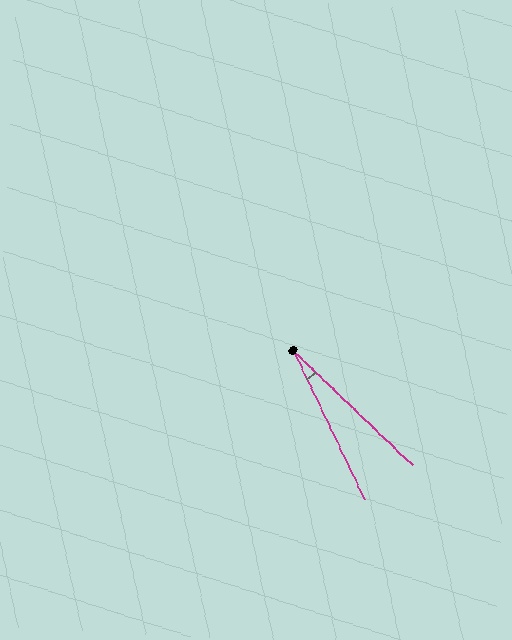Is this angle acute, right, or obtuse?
It is acute.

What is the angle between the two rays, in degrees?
Approximately 20 degrees.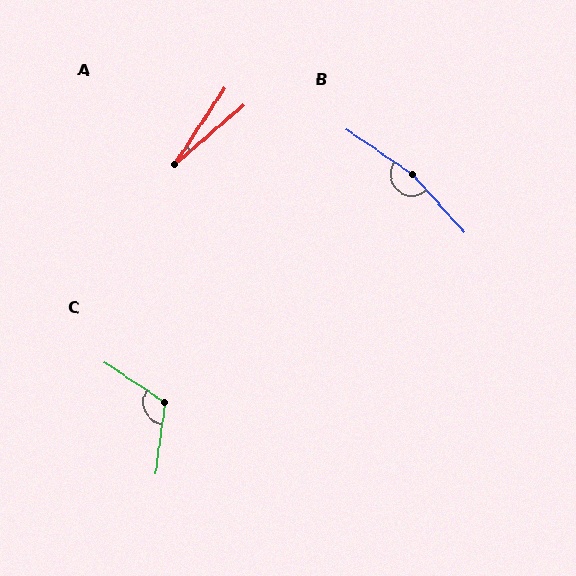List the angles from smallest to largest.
A (16°), C (117°), B (167°).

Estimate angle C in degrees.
Approximately 117 degrees.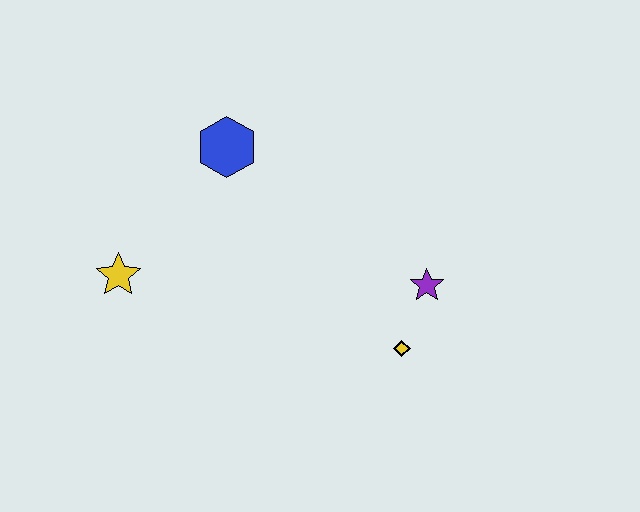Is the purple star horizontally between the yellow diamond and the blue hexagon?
No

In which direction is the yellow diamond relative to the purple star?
The yellow diamond is below the purple star.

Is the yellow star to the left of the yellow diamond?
Yes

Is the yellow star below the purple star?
No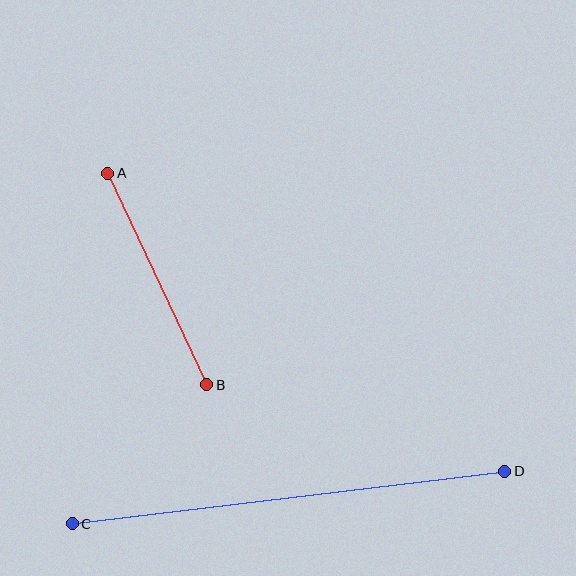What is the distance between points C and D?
The distance is approximately 436 pixels.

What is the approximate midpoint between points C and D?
The midpoint is at approximately (288, 498) pixels.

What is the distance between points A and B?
The distance is approximately 234 pixels.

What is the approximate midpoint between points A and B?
The midpoint is at approximately (157, 279) pixels.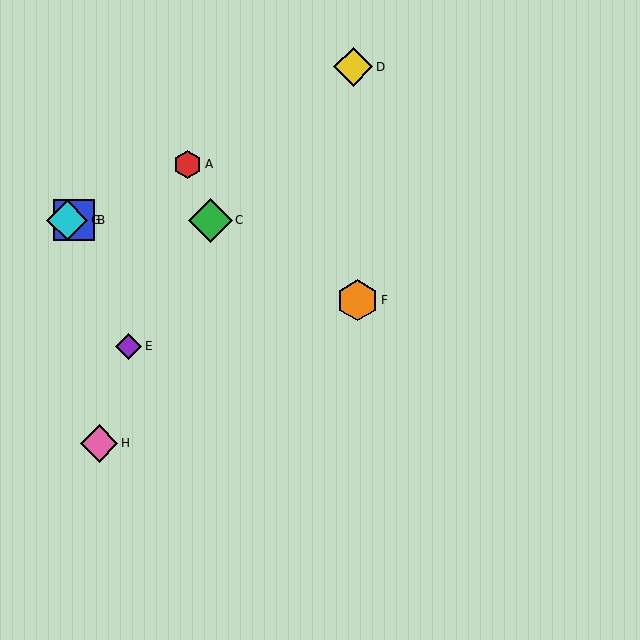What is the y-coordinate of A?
Object A is at y≈164.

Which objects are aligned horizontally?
Objects B, C, G are aligned horizontally.